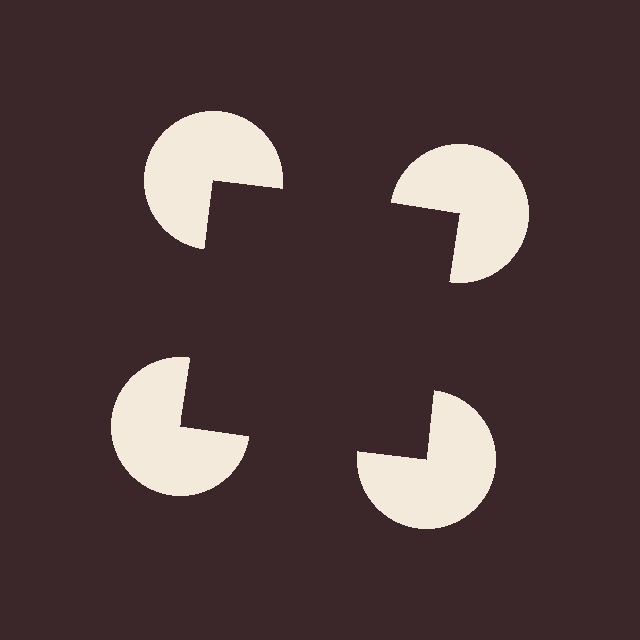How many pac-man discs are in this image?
There are 4 — one at each vertex of the illusory square.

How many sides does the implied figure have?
4 sides.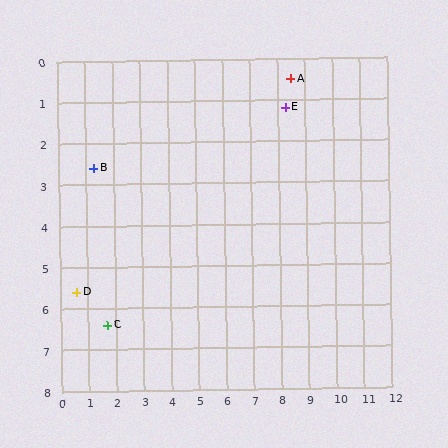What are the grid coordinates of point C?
Point C is at approximately (1.7, 6.4).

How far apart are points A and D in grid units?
Points A and D are about 9.4 grid units apart.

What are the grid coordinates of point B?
Point B is at approximately (1.3, 2.6).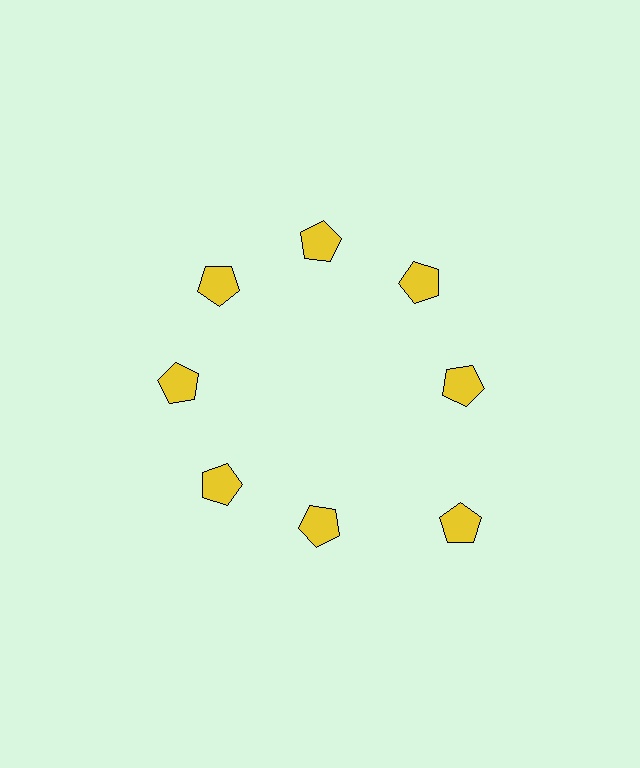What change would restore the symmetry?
The symmetry would be restored by moving it inward, back onto the ring so that all 8 pentagons sit at equal angles and equal distance from the center.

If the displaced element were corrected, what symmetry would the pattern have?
It would have 8-fold rotational symmetry — the pattern would map onto itself every 45 degrees.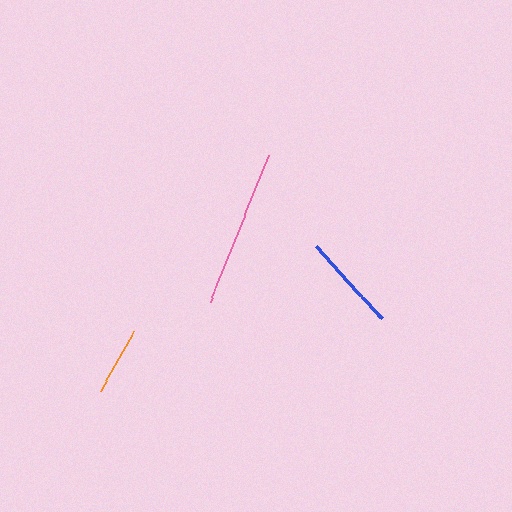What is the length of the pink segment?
The pink segment is approximately 158 pixels long.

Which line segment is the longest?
The pink line is the longest at approximately 158 pixels.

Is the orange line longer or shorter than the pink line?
The pink line is longer than the orange line.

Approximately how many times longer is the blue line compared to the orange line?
The blue line is approximately 1.4 times the length of the orange line.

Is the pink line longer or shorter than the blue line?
The pink line is longer than the blue line.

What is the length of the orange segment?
The orange segment is approximately 68 pixels long.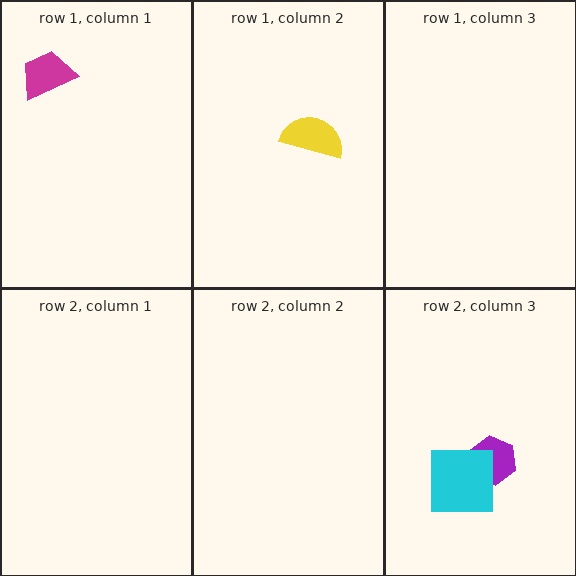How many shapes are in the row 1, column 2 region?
1.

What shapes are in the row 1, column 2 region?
The yellow semicircle.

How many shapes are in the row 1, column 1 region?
1.